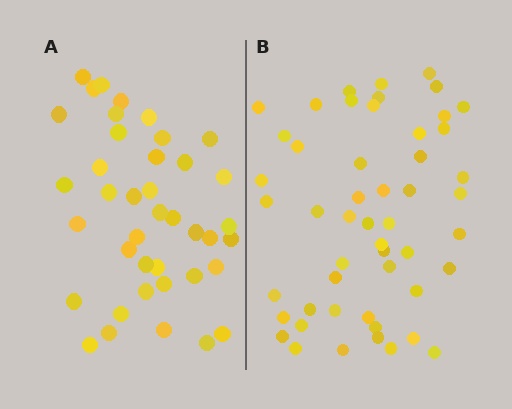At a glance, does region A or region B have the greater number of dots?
Region B (the right region) has more dots.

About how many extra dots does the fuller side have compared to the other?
Region B has roughly 12 or so more dots than region A.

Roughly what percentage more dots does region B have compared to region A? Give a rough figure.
About 30% more.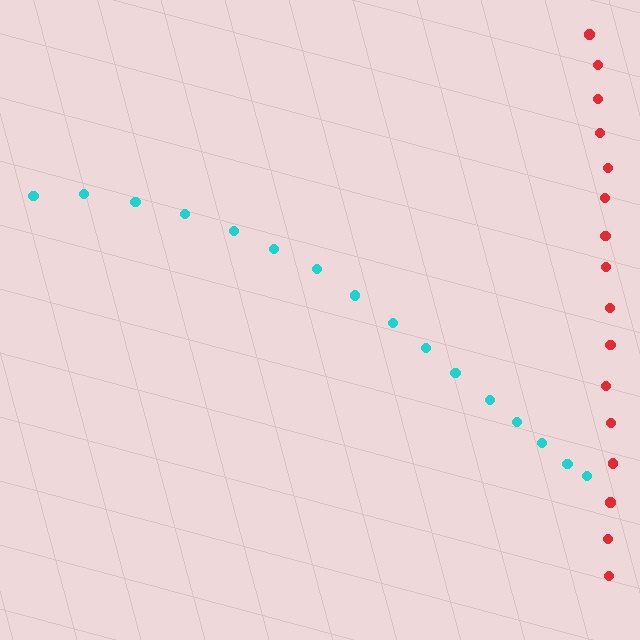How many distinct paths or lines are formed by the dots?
There are 2 distinct paths.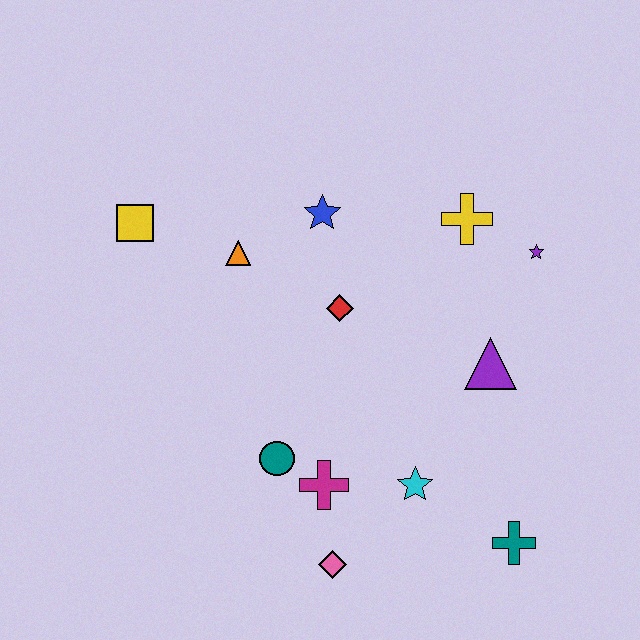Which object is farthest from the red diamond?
The teal cross is farthest from the red diamond.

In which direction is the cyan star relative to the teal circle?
The cyan star is to the right of the teal circle.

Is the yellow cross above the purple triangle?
Yes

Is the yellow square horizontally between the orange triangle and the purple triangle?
No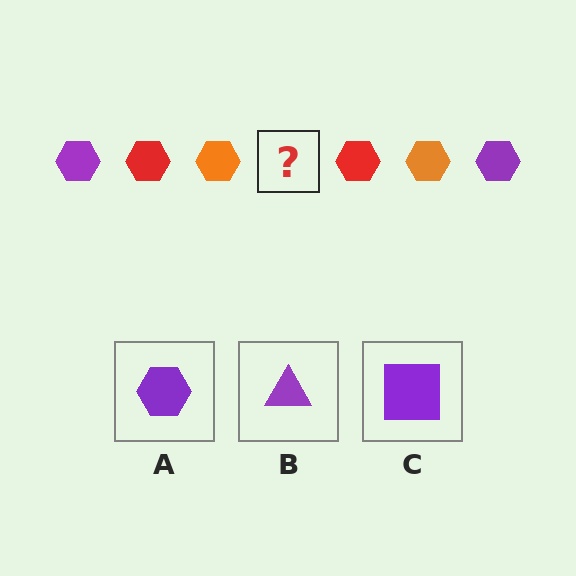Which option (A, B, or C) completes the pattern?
A.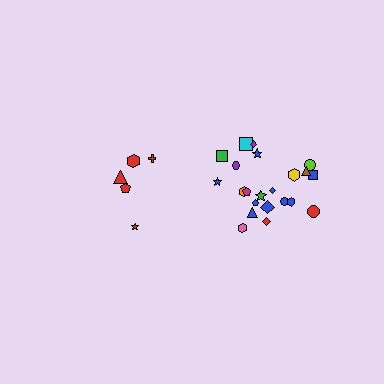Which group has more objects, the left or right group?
The right group.